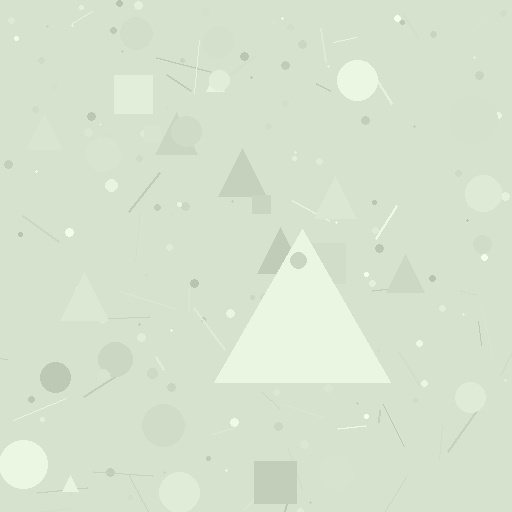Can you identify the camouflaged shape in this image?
The camouflaged shape is a triangle.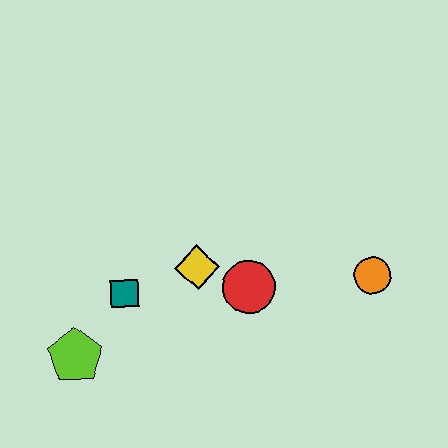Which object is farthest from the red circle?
The lime pentagon is farthest from the red circle.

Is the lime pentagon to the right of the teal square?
No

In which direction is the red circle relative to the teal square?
The red circle is to the right of the teal square.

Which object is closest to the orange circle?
The red circle is closest to the orange circle.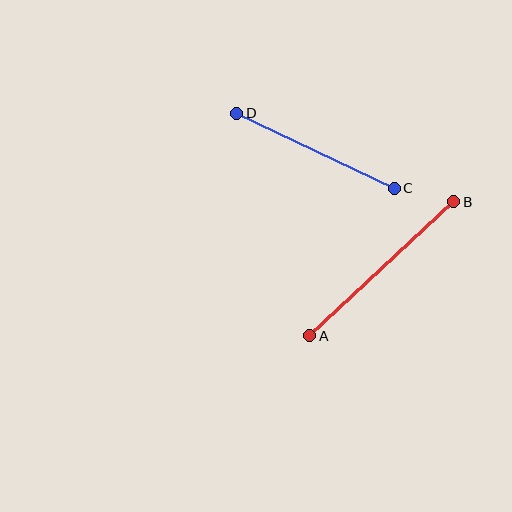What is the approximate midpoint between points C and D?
The midpoint is at approximately (316, 151) pixels.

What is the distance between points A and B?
The distance is approximately 197 pixels.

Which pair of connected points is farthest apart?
Points A and B are farthest apart.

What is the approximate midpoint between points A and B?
The midpoint is at approximately (382, 269) pixels.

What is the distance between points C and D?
The distance is approximately 175 pixels.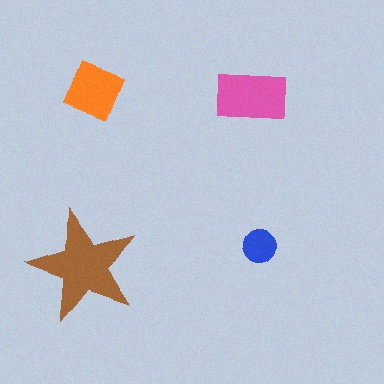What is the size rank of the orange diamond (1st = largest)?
3rd.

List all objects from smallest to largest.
The blue circle, the orange diamond, the pink rectangle, the brown star.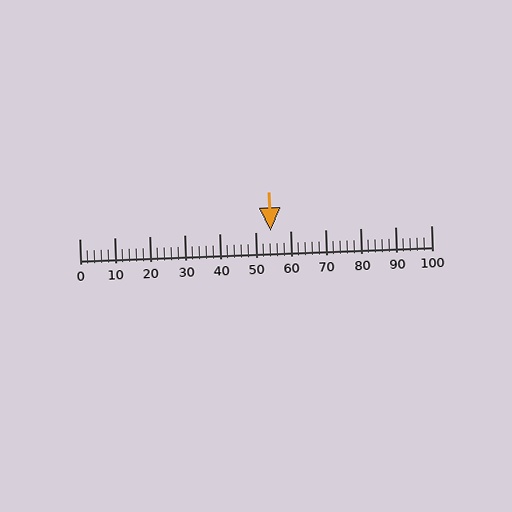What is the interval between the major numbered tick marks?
The major tick marks are spaced 10 units apart.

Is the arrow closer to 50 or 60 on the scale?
The arrow is closer to 50.